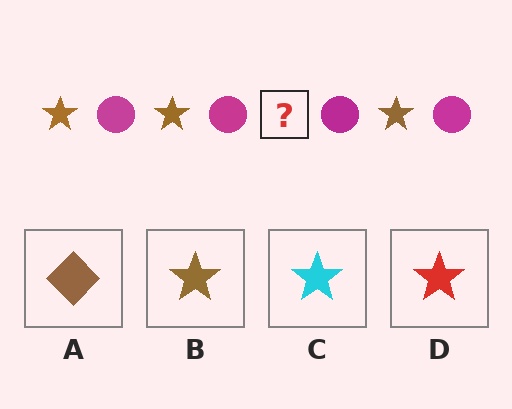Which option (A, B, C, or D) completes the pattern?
B.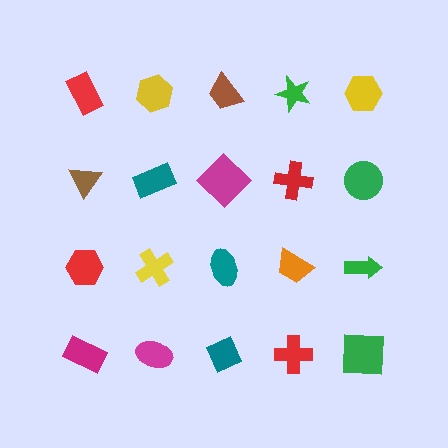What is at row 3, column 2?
A yellow cross.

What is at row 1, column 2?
A yellow hexagon.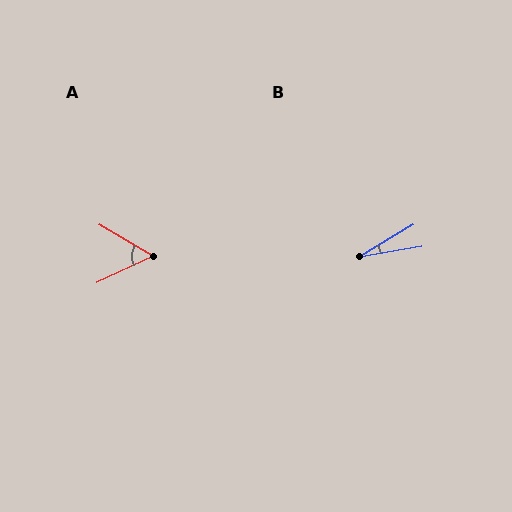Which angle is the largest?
A, at approximately 56 degrees.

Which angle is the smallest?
B, at approximately 22 degrees.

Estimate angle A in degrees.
Approximately 56 degrees.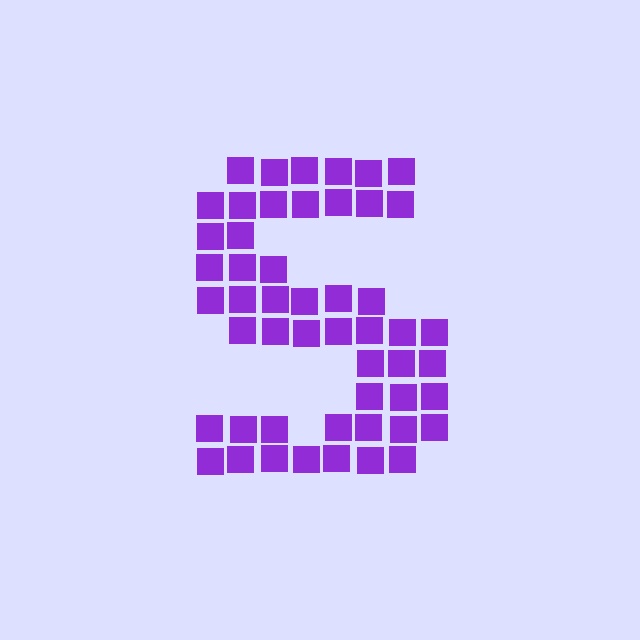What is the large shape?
The large shape is the letter S.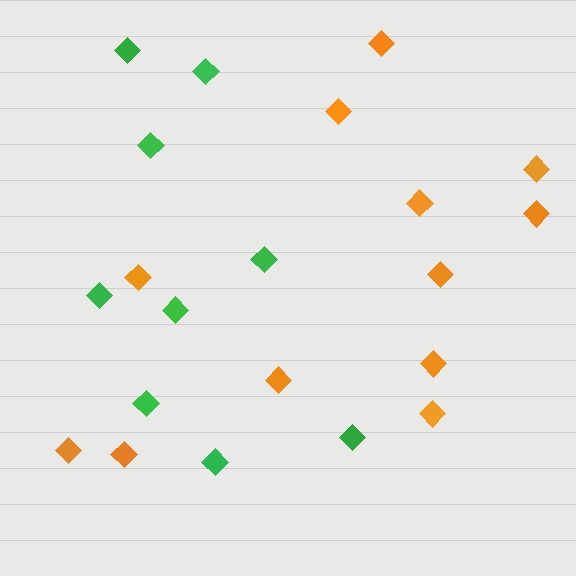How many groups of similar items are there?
There are 2 groups: one group of green diamonds (9) and one group of orange diamonds (12).